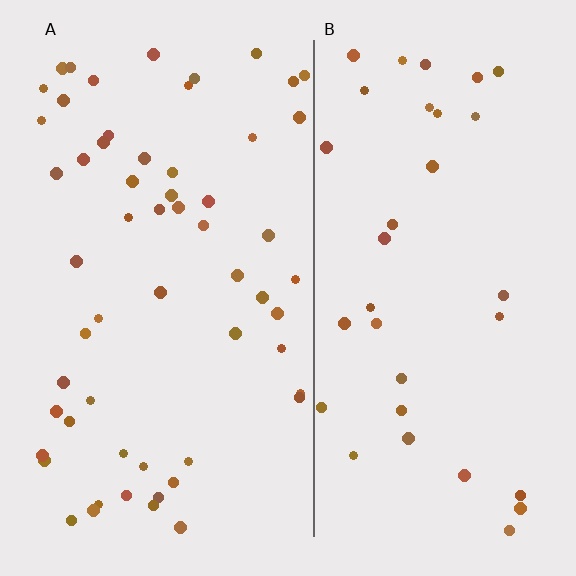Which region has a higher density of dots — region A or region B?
A (the left).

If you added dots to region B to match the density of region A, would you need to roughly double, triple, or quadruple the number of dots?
Approximately double.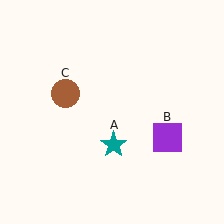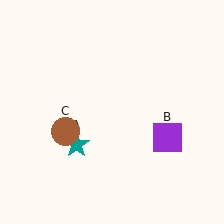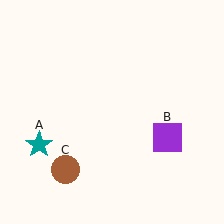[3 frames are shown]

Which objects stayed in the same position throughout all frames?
Purple square (object B) remained stationary.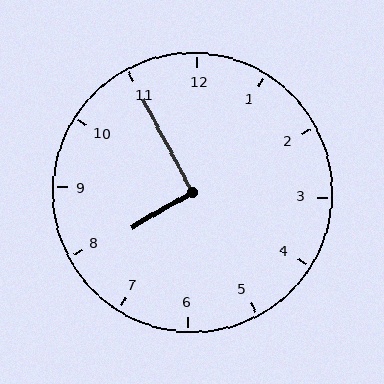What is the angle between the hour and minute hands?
Approximately 92 degrees.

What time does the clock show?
7:55.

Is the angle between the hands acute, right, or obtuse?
It is right.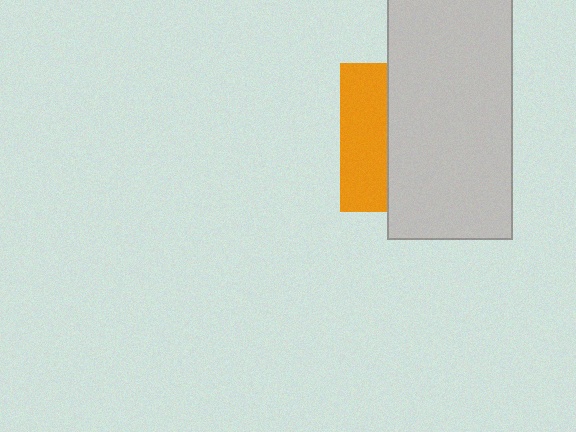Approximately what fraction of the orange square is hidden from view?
Roughly 68% of the orange square is hidden behind the light gray rectangle.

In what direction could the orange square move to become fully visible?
The orange square could move left. That would shift it out from behind the light gray rectangle entirely.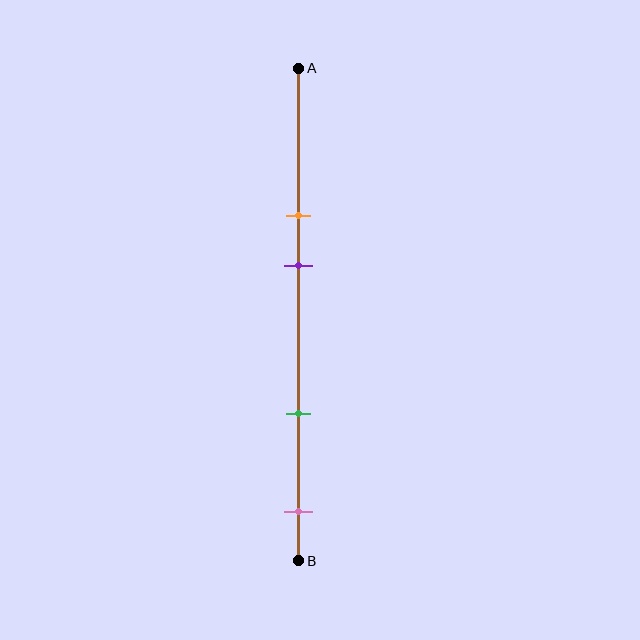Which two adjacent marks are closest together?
The orange and purple marks are the closest adjacent pair.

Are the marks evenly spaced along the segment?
No, the marks are not evenly spaced.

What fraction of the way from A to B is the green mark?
The green mark is approximately 70% (0.7) of the way from A to B.